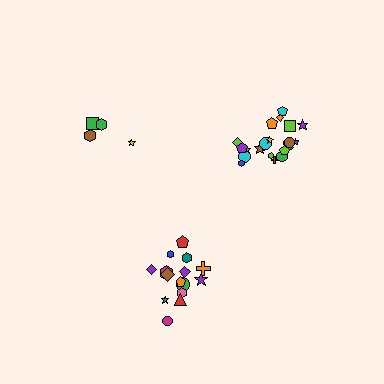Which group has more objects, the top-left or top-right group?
The top-right group.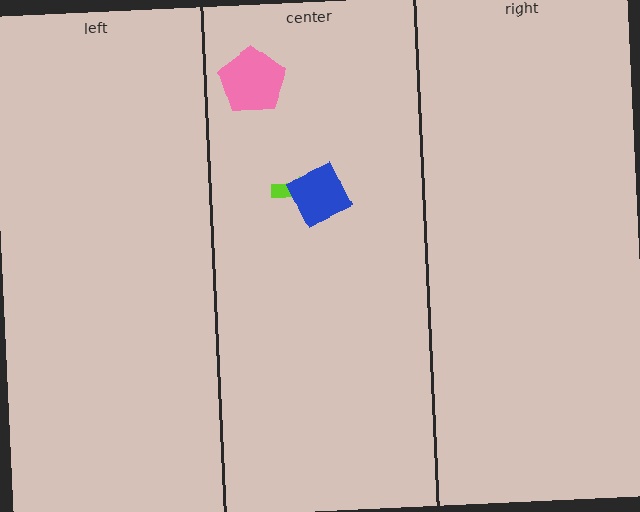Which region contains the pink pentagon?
The center region.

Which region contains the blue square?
The center region.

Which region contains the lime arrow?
The center region.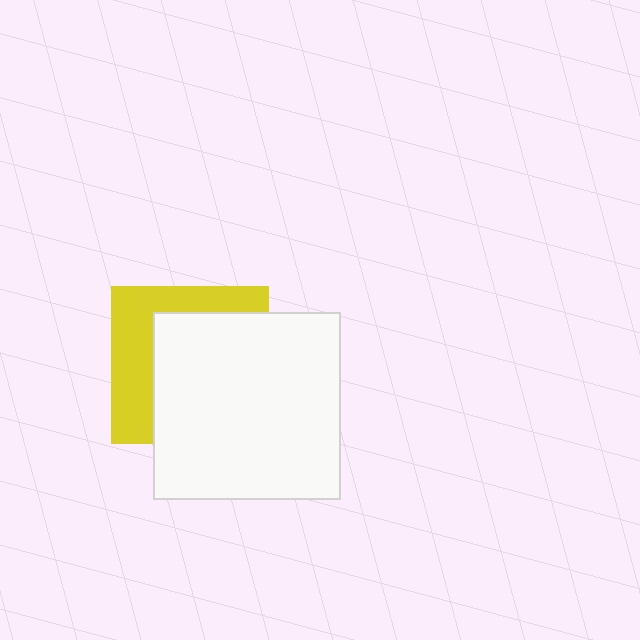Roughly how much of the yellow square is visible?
A small part of it is visible (roughly 39%).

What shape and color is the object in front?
The object in front is a white square.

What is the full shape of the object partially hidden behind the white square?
The partially hidden object is a yellow square.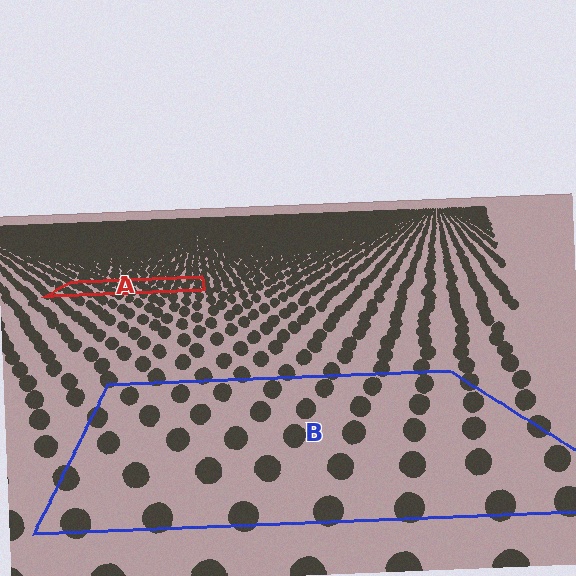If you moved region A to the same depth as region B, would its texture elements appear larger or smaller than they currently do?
They would appear larger. At a closer depth, the same texture elements are projected at a bigger on-screen size.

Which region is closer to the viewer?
Region B is closer. The texture elements there are larger and more spread out.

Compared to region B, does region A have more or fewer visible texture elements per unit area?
Region A has more texture elements per unit area — they are packed more densely because it is farther away.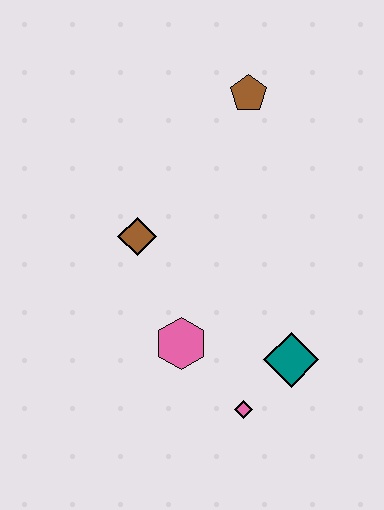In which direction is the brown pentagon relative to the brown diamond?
The brown pentagon is above the brown diamond.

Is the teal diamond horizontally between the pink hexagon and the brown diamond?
No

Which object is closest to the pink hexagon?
The pink diamond is closest to the pink hexagon.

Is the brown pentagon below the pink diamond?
No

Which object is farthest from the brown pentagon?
The pink diamond is farthest from the brown pentagon.